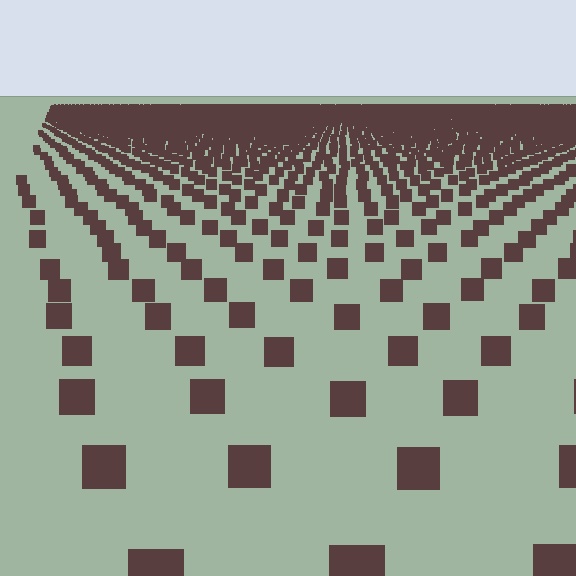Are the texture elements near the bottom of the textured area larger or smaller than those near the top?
Larger. Near the bottom, elements are closer to the viewer and appear at a bigger on-screen size.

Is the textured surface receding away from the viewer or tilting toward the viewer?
The surface is receding away from the viewer. Texture elements get smaller and denser toward the top.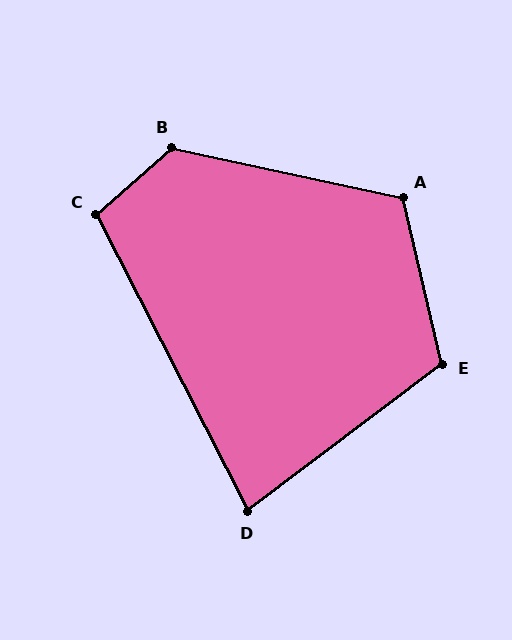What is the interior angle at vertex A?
Approximately 115 degrees (obtuse).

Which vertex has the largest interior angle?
B, at approximately 127 degrees.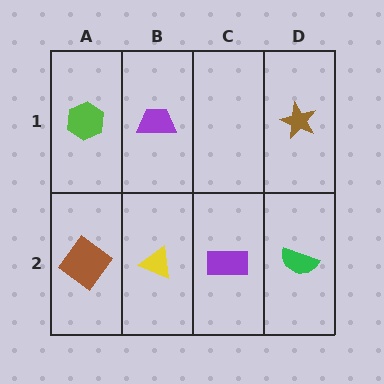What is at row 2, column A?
A brown diamond.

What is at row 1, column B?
A purple trapezoid.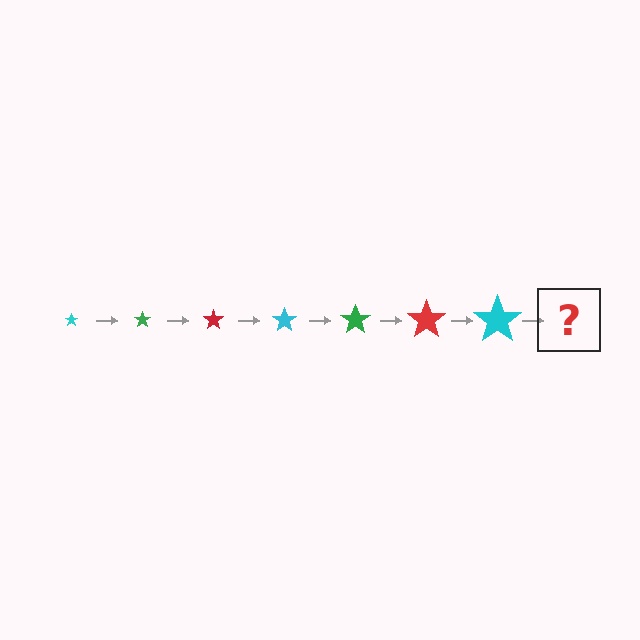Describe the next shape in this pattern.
It should be a green star, larger than the previous one.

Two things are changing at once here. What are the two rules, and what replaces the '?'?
The two rules are that the star grows larger each step and the color cycles through cyan, green, and red. The '?' should be a green star, larger than the previous one.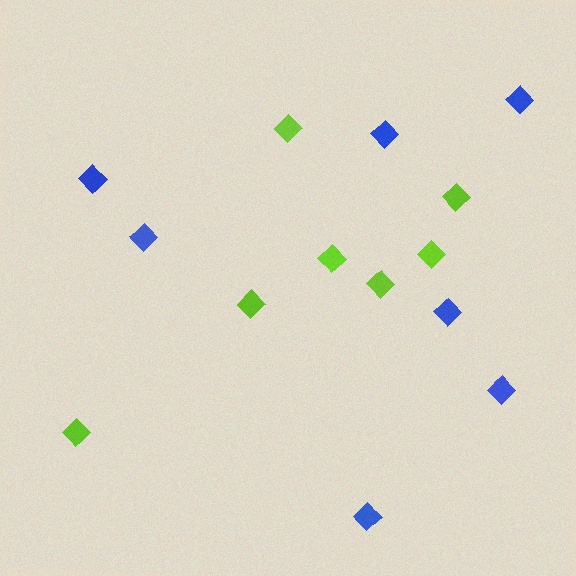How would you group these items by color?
There are 2 groups: one group of lime diamonds (7) and one group of blue diamonds (7).